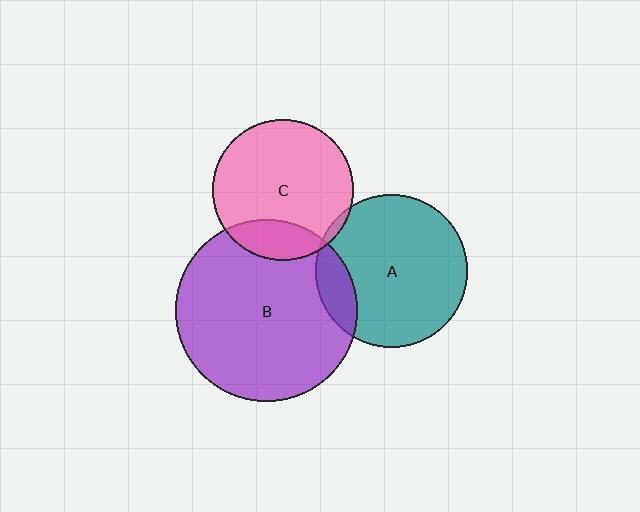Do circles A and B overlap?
Yes.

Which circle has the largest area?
Circle B (purple).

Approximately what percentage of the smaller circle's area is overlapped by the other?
Approximately 15%.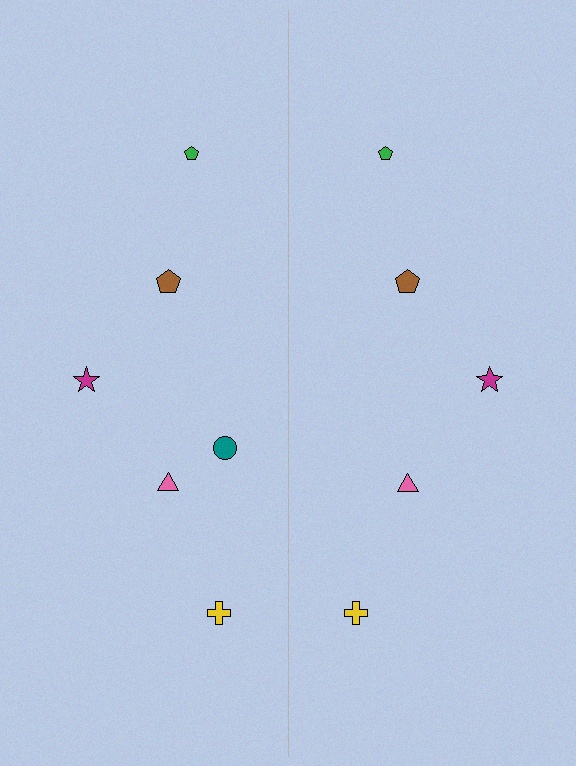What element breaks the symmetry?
A teal circle is missing from the right side.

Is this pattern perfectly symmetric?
No, the pattern is not perfectly symmetric. A teal circle is missing from the right side.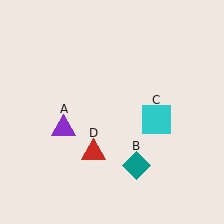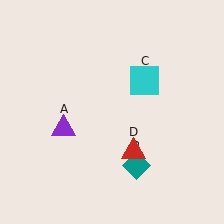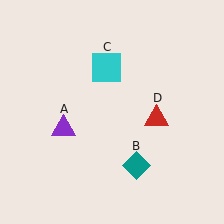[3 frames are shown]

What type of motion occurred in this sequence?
The cyan square (object C), red triangle (object D) rotated counterclockwise around the center of the scene.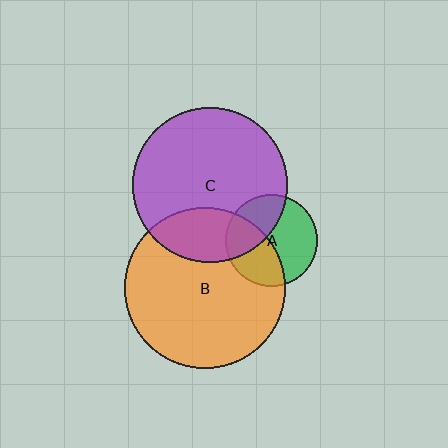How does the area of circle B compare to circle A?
Approximately 3.0 times.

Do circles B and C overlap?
Yes.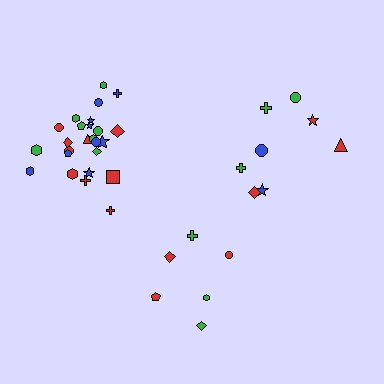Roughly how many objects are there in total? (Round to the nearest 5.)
Roughly 40 objects in total.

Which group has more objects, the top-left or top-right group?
The top-left group.